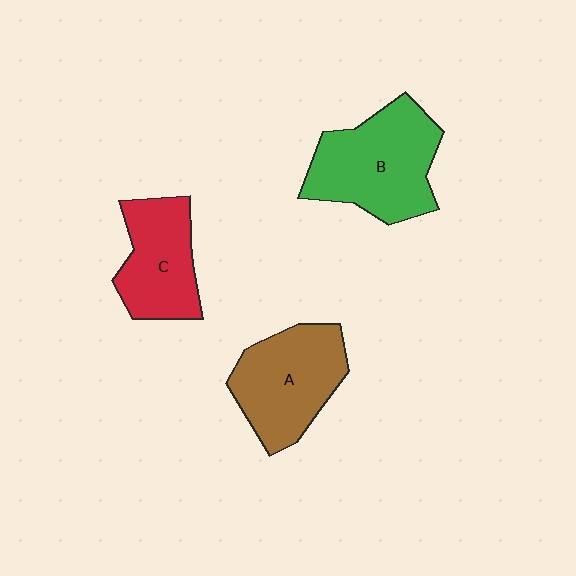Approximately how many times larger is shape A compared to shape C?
Approximately 1.2 times.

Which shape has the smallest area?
Shape C (red).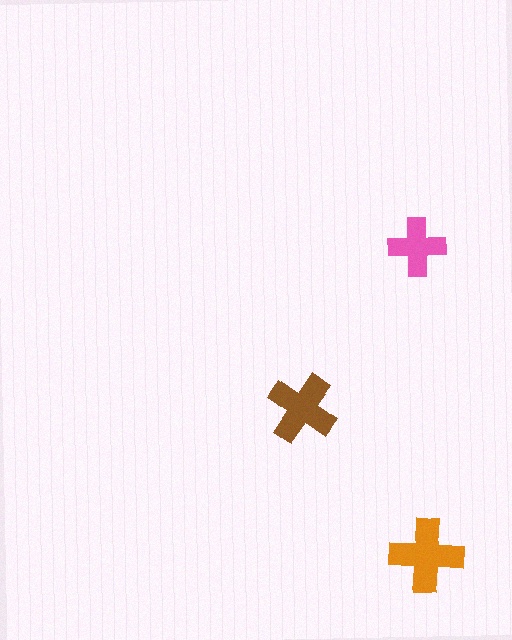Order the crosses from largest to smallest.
the orange one, the brown one, the pink one.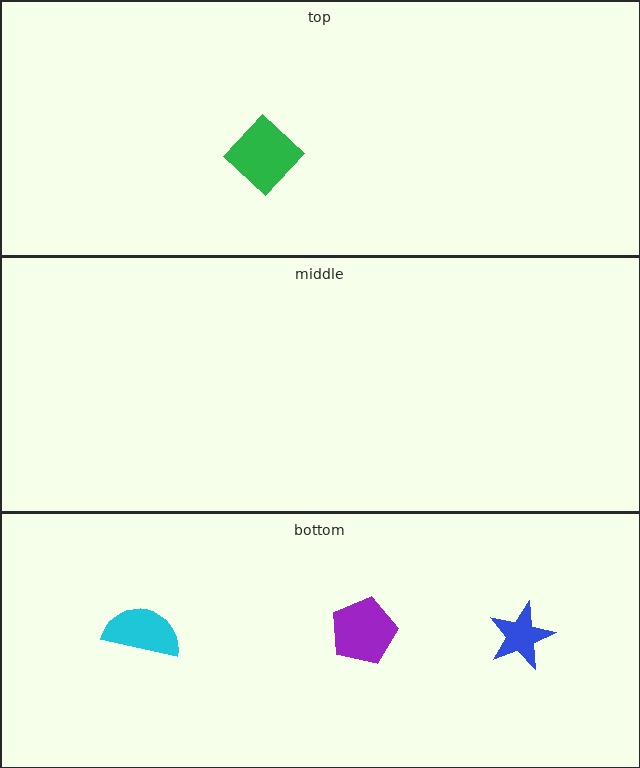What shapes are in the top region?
The green diamond.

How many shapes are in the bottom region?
3.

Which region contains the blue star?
The bottom region.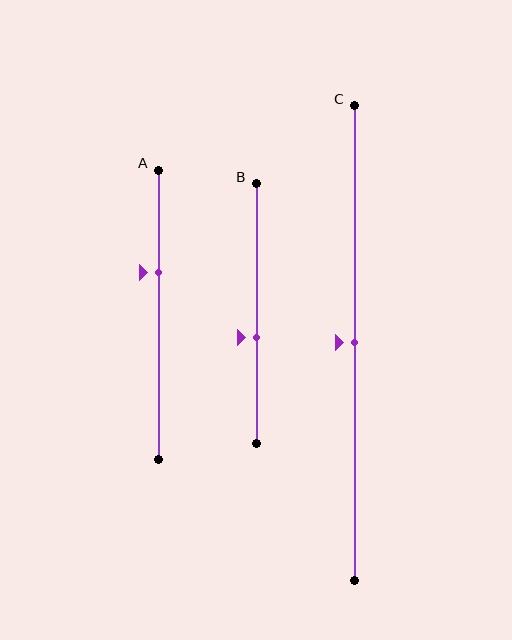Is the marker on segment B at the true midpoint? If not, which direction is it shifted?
No, the marker on segment B is shifted downward by about 9% of the segment length.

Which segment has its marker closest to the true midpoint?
Segment C has its marker closest to the true midpoint.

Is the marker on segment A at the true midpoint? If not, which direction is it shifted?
No, the marker on segment A is shifted upward by about 15% of the segment length.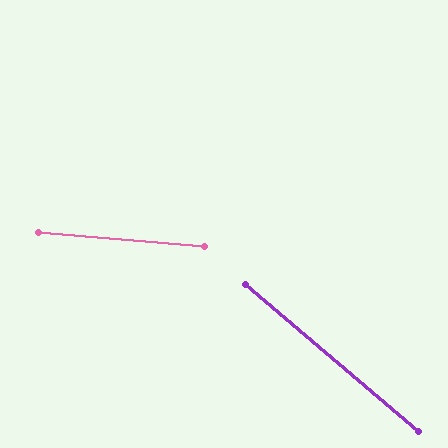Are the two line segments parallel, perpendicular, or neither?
Neither parallel nor perpendicular — they differ by about 35°.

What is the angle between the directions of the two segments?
Approximately 35 degrees.